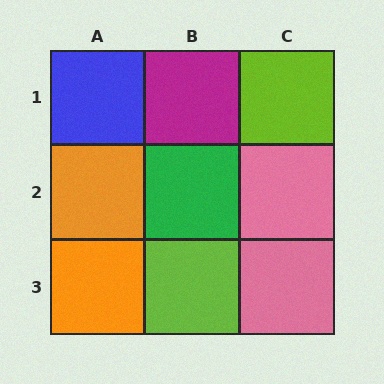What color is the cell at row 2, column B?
Green.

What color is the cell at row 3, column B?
Lime.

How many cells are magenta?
1 cell is magenta.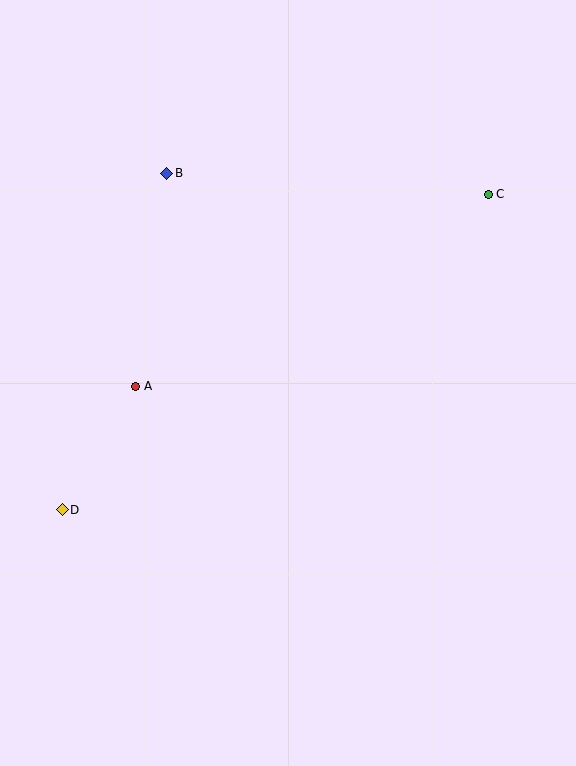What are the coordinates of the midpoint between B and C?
The midpoint between B and C is at (328, 184).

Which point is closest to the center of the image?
Point A at (136, 386) is closest to the center.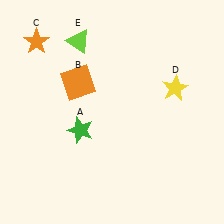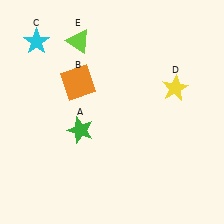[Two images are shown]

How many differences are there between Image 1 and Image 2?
There is 1 difference between the two images.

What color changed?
The star (C) changed from orange in Image 1 to cyan in Image 2.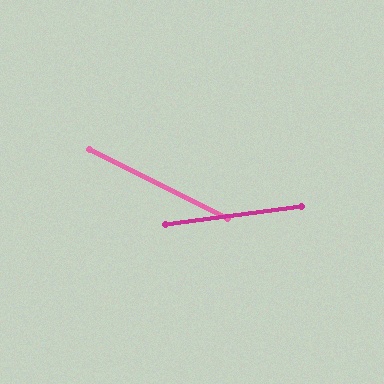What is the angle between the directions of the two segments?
Approximately 34 degrees.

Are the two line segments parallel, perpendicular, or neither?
Neither parallel nor perpendicular — they differ by about 34°.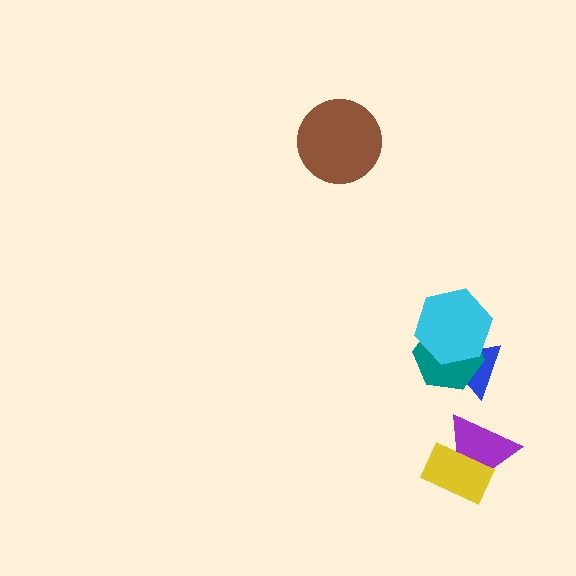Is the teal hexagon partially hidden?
Yes, it is partially covered by another shape.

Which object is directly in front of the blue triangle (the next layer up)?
The teal hexagon is directly in front of the blue triangle.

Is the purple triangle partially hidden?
Yes, it is partially covered by another shape.